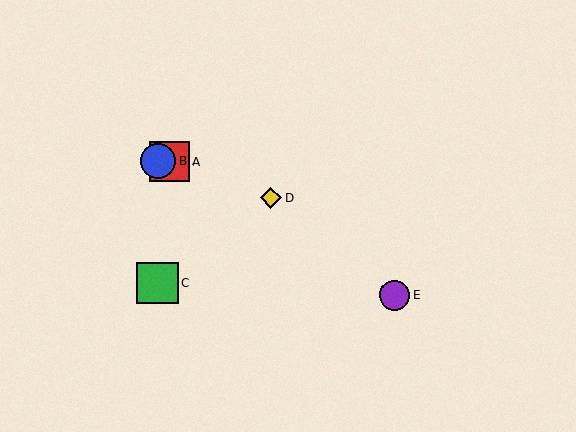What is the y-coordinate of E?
Object E is at y≈295.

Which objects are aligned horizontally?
Objects A, B are aligned horizontally.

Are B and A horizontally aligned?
Yes, both are at y≈161.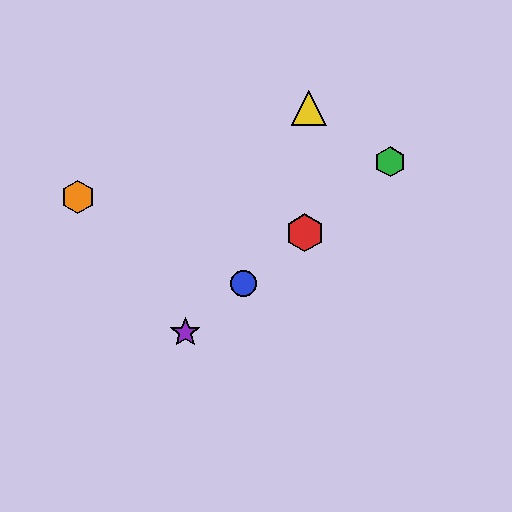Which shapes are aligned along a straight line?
The red hexagon, the blue circle, the green hexagon, the purple star are aligned along a straight line.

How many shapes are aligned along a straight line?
4 shapes (the red hexagon, the blue circle, the green hexagon, the purple star) are aligned along a straight line.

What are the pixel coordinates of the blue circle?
The blue circle is at (244, 284).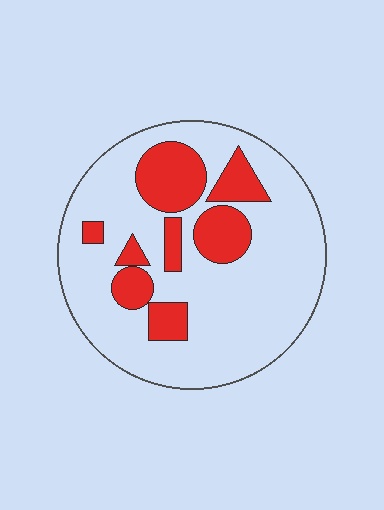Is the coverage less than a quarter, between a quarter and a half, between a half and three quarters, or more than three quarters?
Less than a quarter.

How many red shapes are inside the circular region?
8.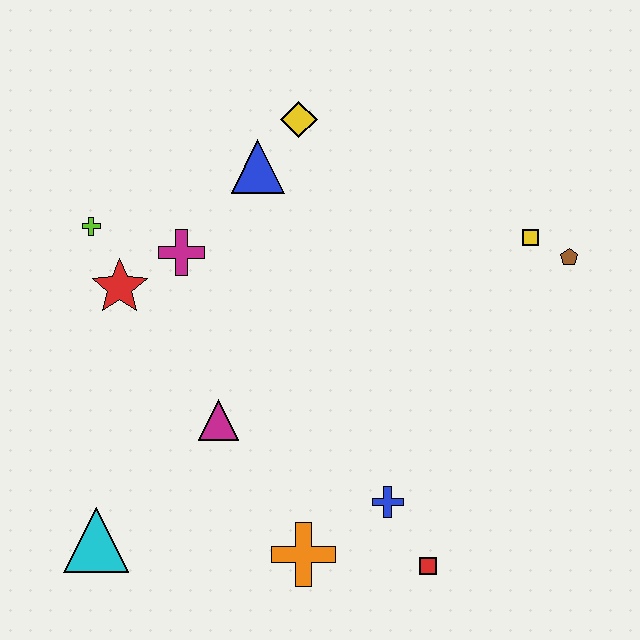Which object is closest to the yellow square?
The brown pentagon is closest to the yellow square.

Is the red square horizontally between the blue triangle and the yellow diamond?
No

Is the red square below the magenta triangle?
Yes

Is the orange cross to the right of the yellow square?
No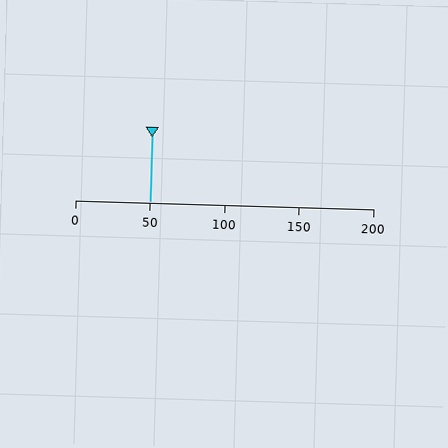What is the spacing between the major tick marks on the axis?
The major ticks are spaced 50 apart.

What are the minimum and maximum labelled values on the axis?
The axis runs from 0 to 200.